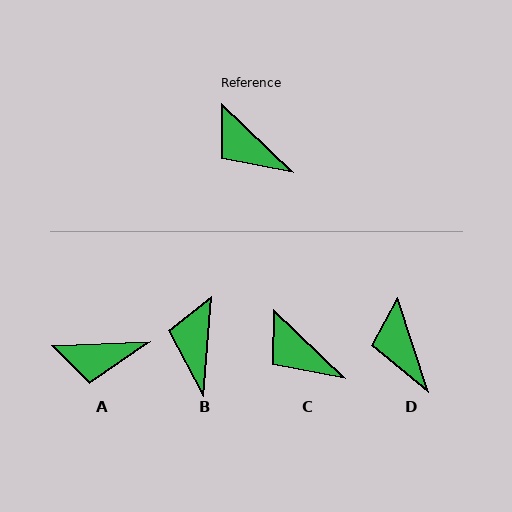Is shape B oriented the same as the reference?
No, it is off by about 51 degrees.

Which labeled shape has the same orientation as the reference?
C.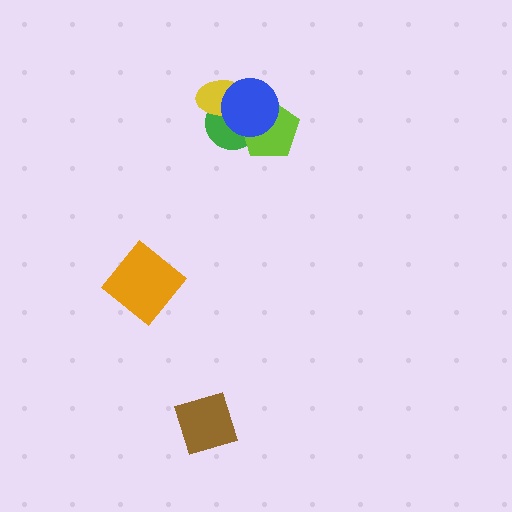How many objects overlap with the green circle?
3 objects overlap with the green circle.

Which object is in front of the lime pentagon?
The blue circle is in front of the lime pentagon.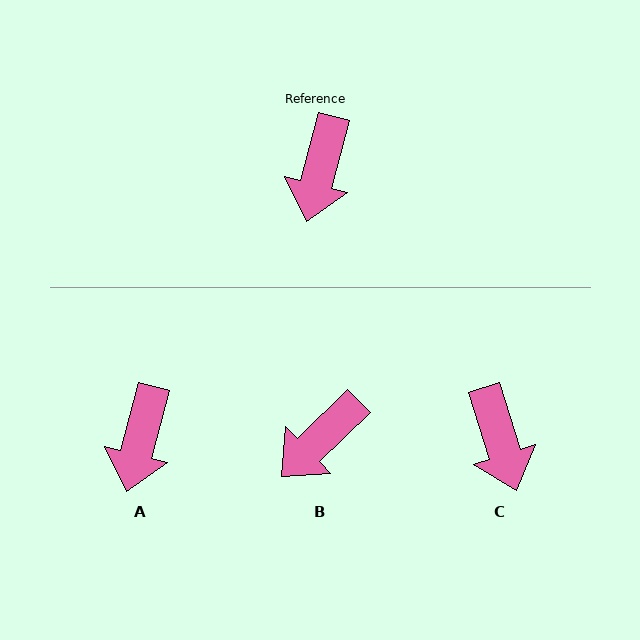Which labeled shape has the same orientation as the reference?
A.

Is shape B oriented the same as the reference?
No, it is off by about 31 degrees.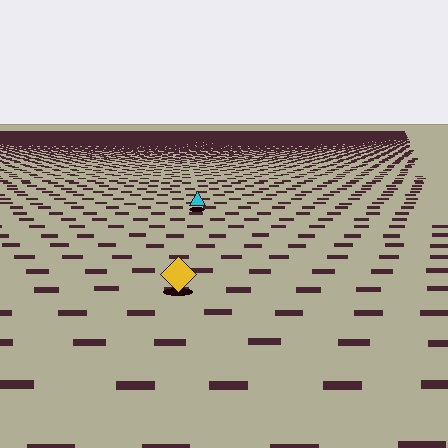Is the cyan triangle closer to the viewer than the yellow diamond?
No. The yellow diamond is closer — you can tell from the texture gradient: the ground texture is coarser near it.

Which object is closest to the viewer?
The yellow diamond is closest. The texture marks near it are larger and more spread out.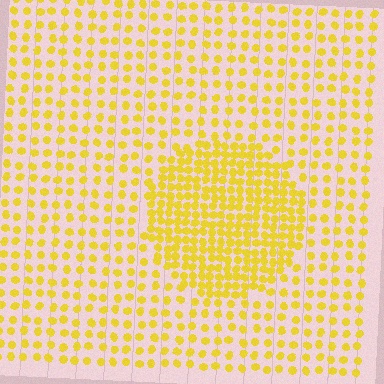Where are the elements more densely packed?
The elements are more densely packed inside the circle boundary.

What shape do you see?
I see a circle.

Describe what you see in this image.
The image contains small yellow elements arranged at two different densities. A circle-shaped region is visible where the elements are more densely packed than the surrounding area.